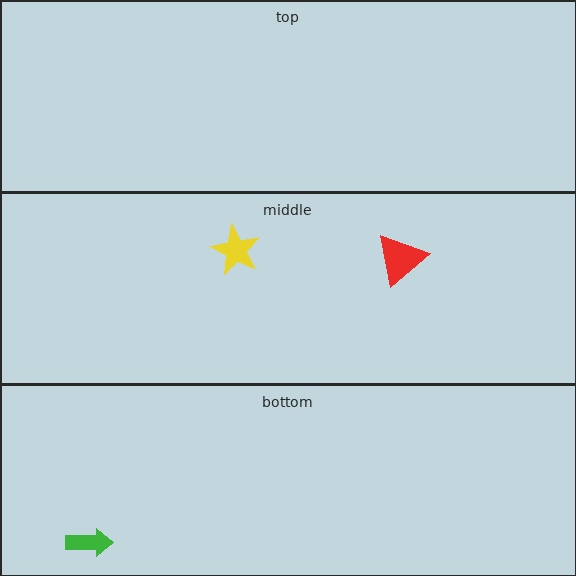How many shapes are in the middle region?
2.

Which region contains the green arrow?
The bottom region.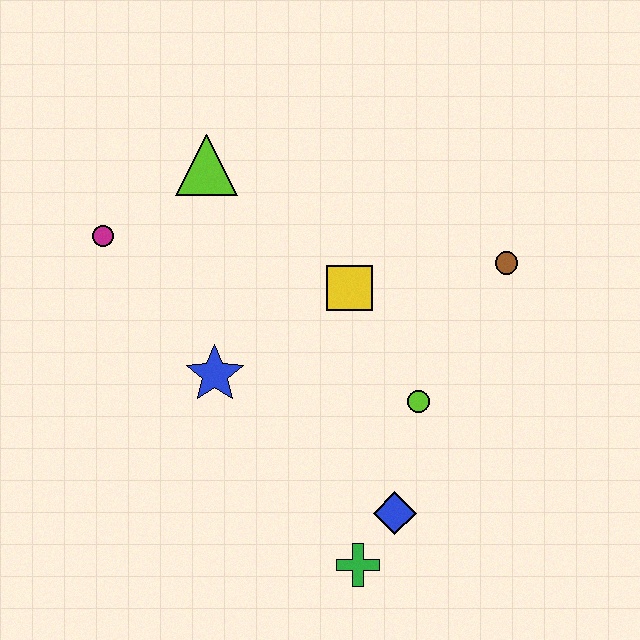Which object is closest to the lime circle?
The blue diamond is closest to the lime circle.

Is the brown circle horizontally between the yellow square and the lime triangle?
No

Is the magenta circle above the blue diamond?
Yes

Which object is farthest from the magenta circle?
The green cross is farthest from the magenta circle.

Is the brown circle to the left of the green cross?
No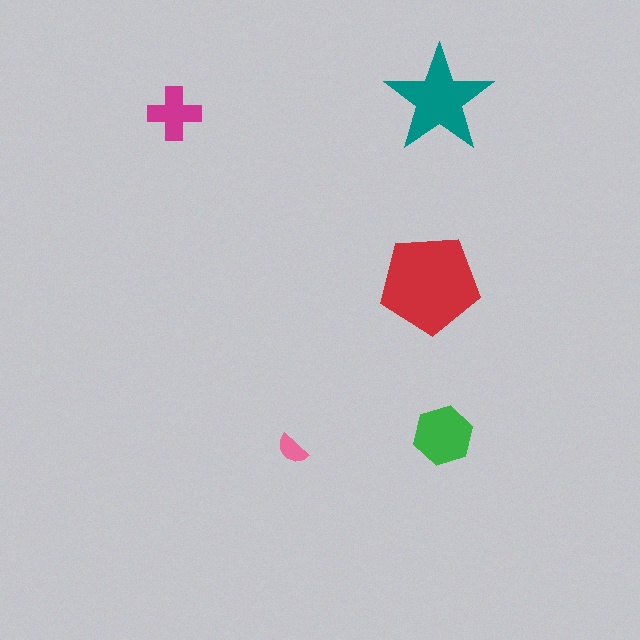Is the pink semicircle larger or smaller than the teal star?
Smaller.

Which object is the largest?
The red pentagon.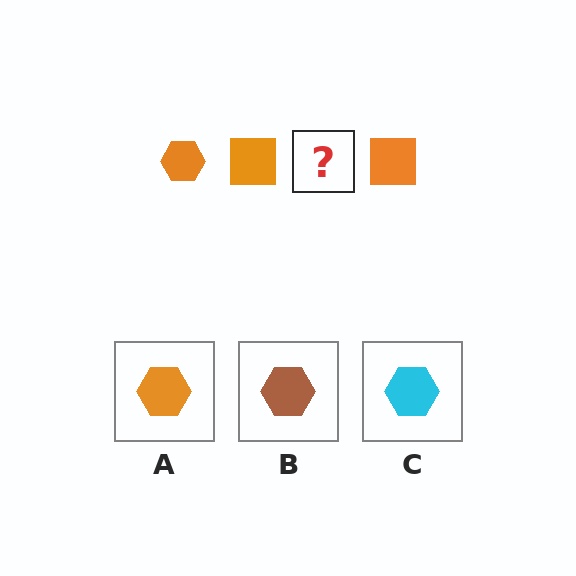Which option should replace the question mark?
Option A.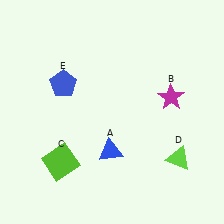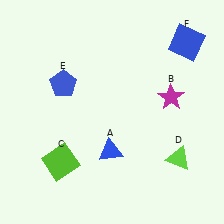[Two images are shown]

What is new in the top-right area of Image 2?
A blue square (F) was added in the top-right area of Image 2.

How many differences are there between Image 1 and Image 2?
There is 1 difference between the two images.